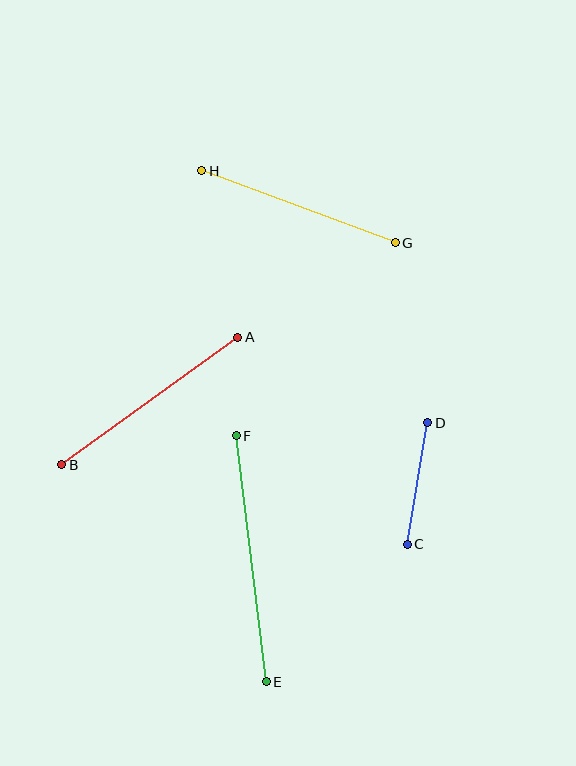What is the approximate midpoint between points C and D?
The midpoint is at approximately (417, 484) pixels.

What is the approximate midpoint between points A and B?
The midpoint is at approximately (150, 401) pixels.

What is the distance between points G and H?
The distance is approximately 207 pixels.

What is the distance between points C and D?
The distance is approximately 123 pixels.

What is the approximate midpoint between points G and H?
The midpoint is at approximately (299, 207) pixels.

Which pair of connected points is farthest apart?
Points E and F are farthest apart.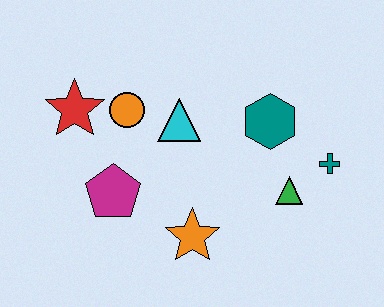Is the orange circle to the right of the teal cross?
No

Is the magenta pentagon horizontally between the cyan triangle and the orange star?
No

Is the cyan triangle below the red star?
Yes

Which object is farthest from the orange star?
The red star is farthest from the orange star.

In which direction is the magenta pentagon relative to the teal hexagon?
The magenta pentagon is to the left of the teal hexagon.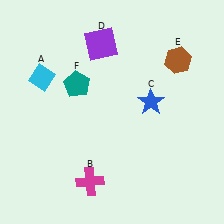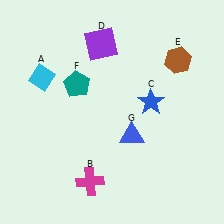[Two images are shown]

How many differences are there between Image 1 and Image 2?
There is 1 difference between the two images.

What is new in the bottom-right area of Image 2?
A blue triangle (G) was added in the bottom-right area of Image 2.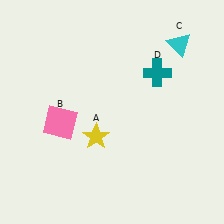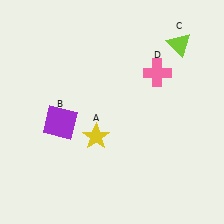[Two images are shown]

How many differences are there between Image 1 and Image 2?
There are 3 differences between the two images.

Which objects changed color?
B changed from pink to purple. C changed from cyan to lime. D changed from teal to pink.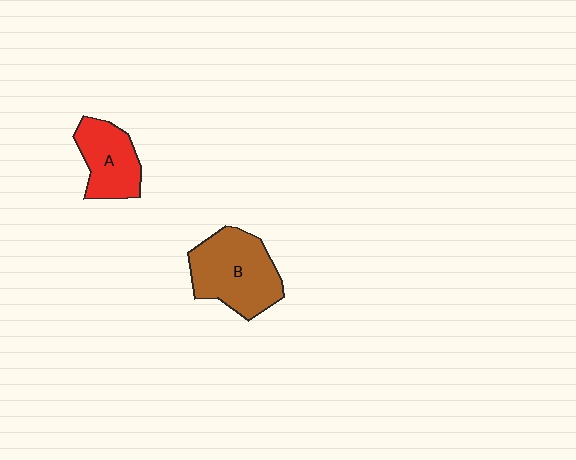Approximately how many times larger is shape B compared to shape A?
Approximately 1.5 times.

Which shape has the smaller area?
Shape A (red).